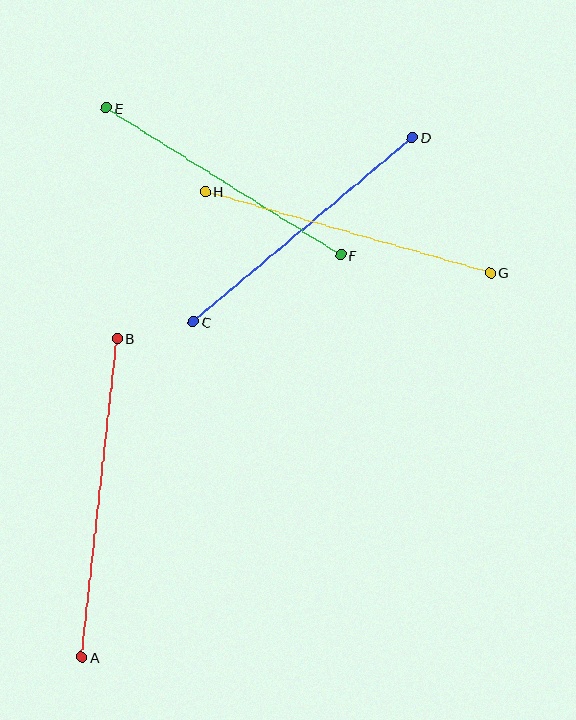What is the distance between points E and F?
The distance is approximately 277 pixels.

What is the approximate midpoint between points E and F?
The midpoint is at approximately (224, 181) pixels.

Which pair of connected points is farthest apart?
Points A and B are farthest apart.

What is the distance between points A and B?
The distance is approximately 320 pixels.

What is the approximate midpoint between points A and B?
The midpoint is at approximately (99, 498) pixels.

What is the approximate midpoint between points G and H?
The midpoint is at approximately (348, 232) pixels.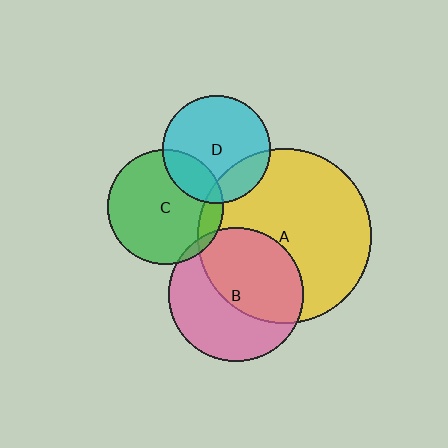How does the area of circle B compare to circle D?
Approximately 1.6 times.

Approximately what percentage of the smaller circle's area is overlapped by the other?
Approximately 50%.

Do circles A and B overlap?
Yes.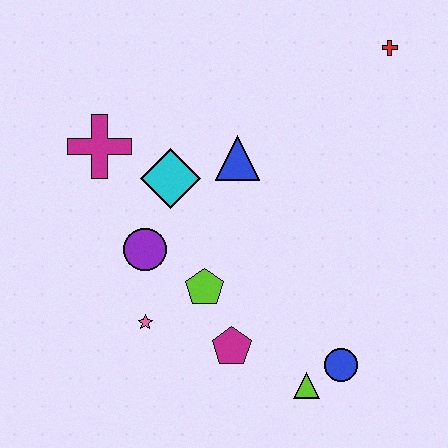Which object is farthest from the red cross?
The pink star is farthest from the red cross.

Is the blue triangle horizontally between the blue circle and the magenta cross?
Yes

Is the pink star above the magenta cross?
No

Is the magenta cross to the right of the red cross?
No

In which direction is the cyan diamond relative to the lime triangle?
The cyan diamond is above the lime triangle.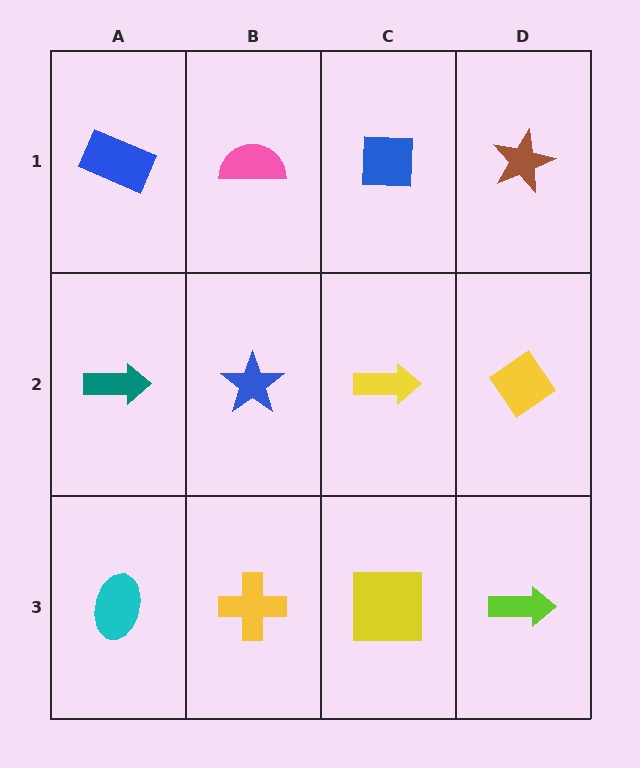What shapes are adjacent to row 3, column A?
A teal arrow (row 2, column A), a yellow cross (row 3, column B).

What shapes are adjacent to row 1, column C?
A yellow arrow (row 2, column C), a pink semicircle (row 1, column B), a brown star (row 1, column D).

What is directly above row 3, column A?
A teal arrow.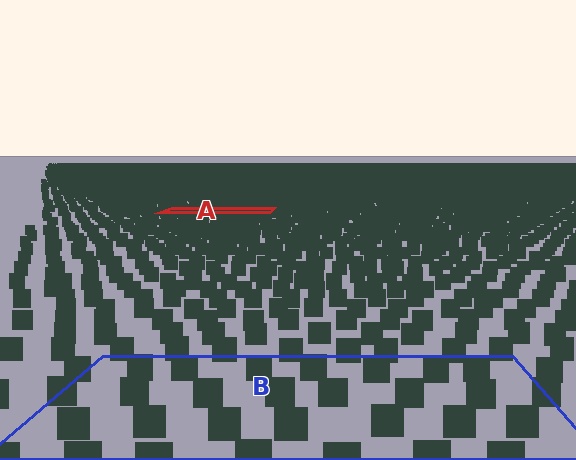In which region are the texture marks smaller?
The texture marks are smaller in region A, because it is farther away.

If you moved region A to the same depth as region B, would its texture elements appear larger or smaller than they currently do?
They would appear larger. At a closer depth, the same texture elements are projected at a bigger on-screen size.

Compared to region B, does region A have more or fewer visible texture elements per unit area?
Region A has more texture elements per unit area — they are packed more densely because it is farther away.